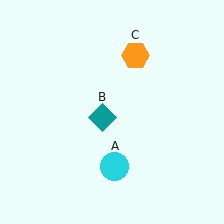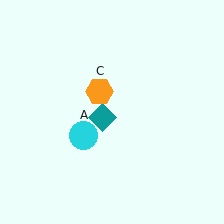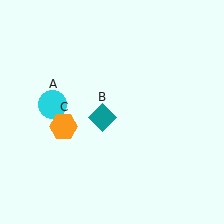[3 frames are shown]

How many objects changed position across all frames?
2 objects changed position: cyan circle (object A), orange hexagon (object C).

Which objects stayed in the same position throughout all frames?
Teal diamond (object B) remained stationary.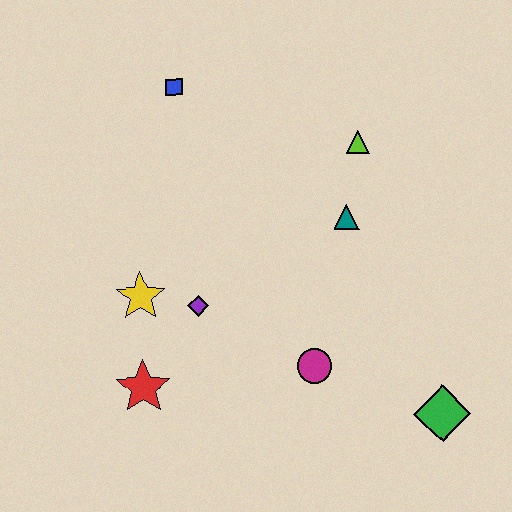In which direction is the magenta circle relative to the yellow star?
The magenta circle is to the right of the yellow star.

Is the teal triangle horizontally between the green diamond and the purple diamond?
Yes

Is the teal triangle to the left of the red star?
No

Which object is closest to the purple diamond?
The yellow star is closest to the purple diamond.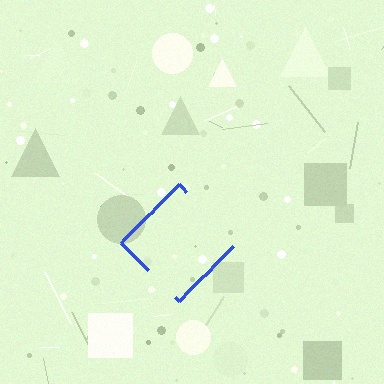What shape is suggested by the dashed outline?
The dashed outline suggests a diamond.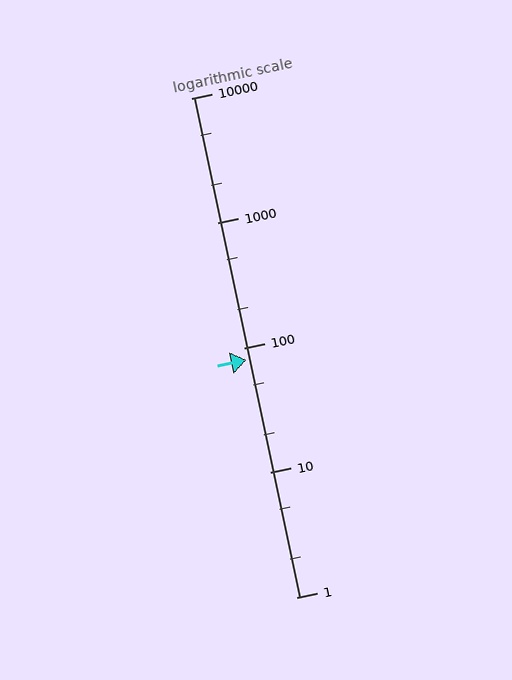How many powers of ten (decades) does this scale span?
The scale spans 4 decades, from 1 to 10000.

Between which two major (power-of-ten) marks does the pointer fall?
The pointer is between 10 and 100.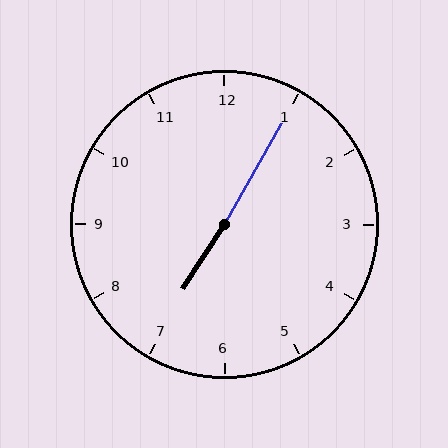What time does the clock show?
7:05.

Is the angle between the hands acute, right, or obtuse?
It is obtuse.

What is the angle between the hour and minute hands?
Approximately 178 degrees.